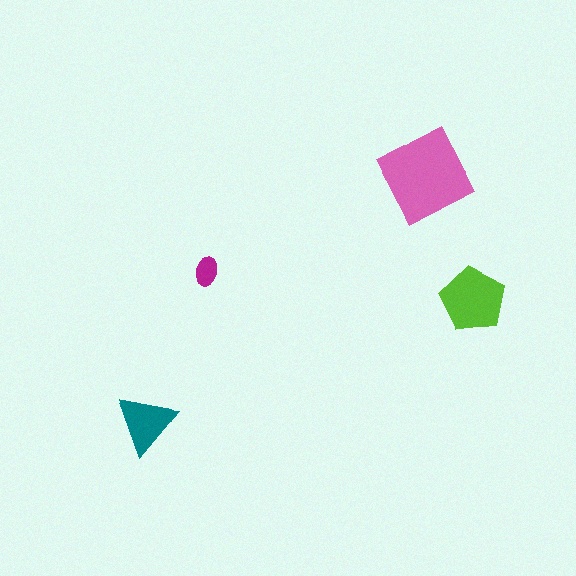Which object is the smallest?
The magenta ellipse.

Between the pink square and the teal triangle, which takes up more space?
The pink square.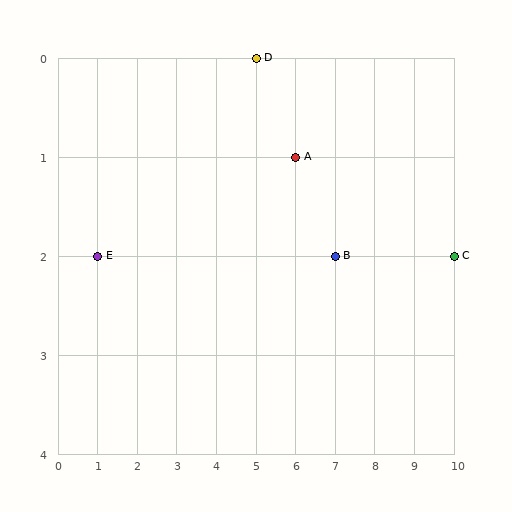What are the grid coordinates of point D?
Point D is at grid coordinates (5, 0).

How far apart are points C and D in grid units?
Points C and D are 5 columns and 2 rows apart (about 5.4 grid units diagonally).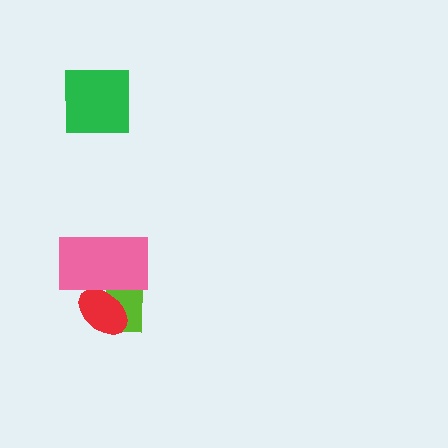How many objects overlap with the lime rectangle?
2 objects overlap with the lime rectangle.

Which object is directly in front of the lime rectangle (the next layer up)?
The red ellipse is directly in front of the lime rectangle.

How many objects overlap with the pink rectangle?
2 objects overlap with the pink rectangle.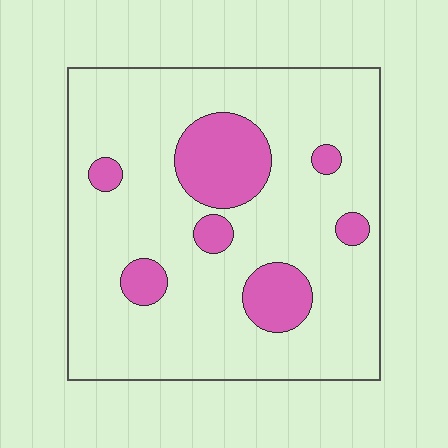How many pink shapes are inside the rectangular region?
7.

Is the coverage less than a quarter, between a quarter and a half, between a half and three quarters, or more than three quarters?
Less than a quarter.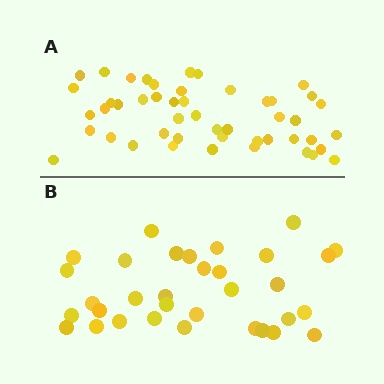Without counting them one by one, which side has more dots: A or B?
Region A (the top region) has more dots.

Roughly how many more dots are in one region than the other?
Region A has approximately 15 more dots than region B.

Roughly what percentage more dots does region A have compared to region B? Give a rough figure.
About 45% more.